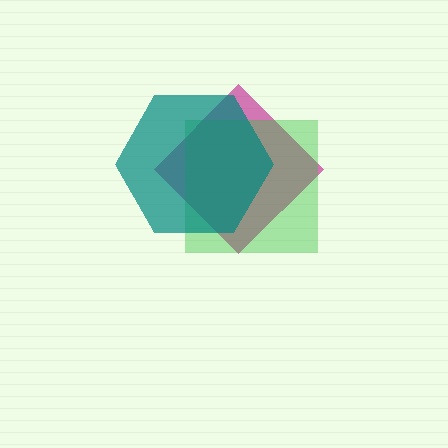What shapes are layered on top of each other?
The layered shapes are: a magenta diamond, a green square, a teal hexagon.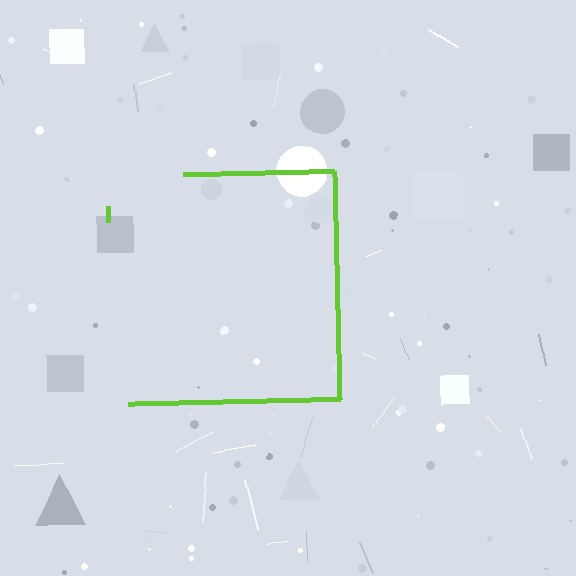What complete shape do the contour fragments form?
The contour fragments form a square.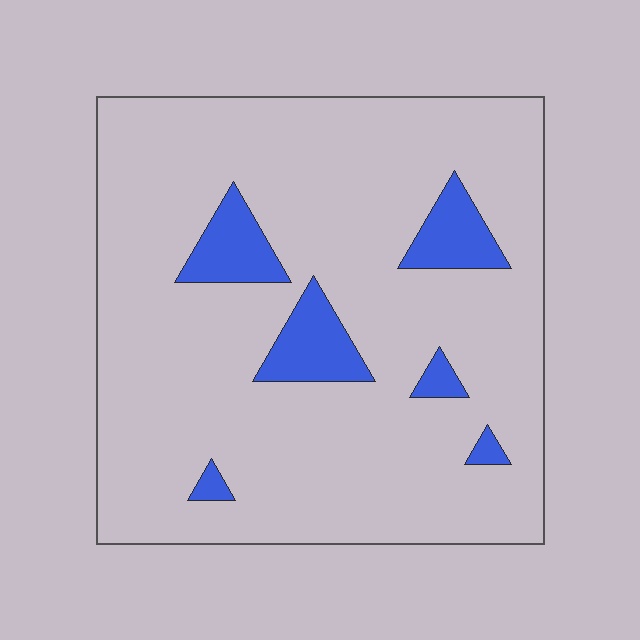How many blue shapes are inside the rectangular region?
6.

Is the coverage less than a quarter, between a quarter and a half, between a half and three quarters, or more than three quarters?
Less than a quarter.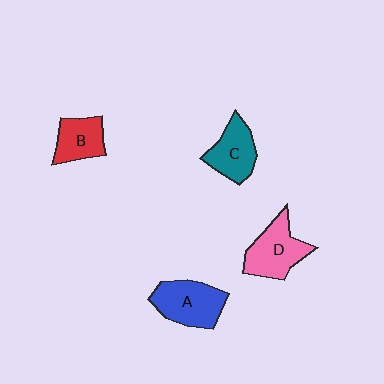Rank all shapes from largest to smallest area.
From largest to smallest: A (blue), D (pink), C (teal), B (red).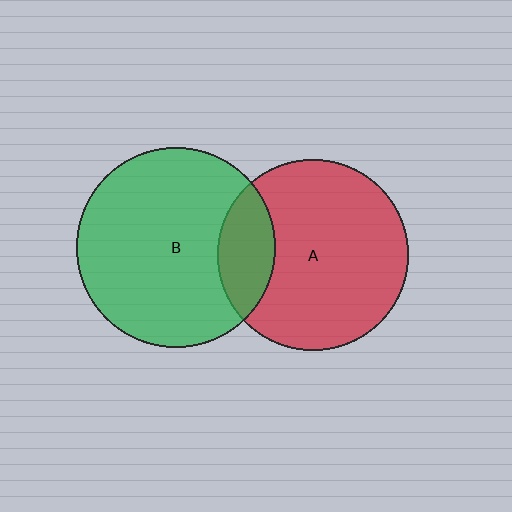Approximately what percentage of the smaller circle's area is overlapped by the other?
Approximately 20%.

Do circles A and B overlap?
Yes.